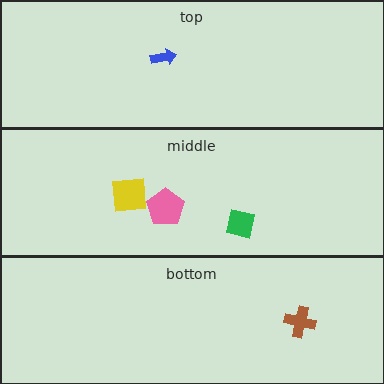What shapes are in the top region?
The blue arrow.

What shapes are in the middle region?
The yellow square, the green square, the pink pentagon.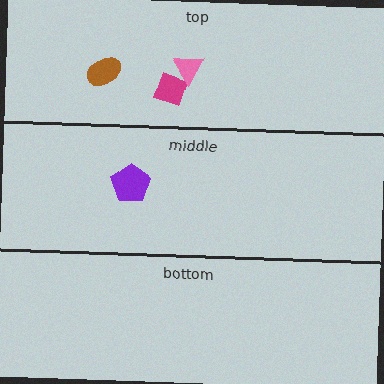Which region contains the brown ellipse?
The top region.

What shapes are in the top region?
The magenta diamond, the brown ellipse, the pink triangle.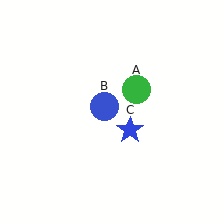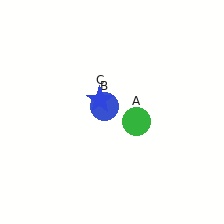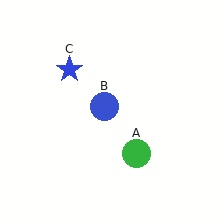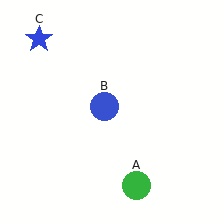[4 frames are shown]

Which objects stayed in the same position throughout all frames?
Blue circle (object B) remained stationary.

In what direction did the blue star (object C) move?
The blue star (object C) moved up and to the left.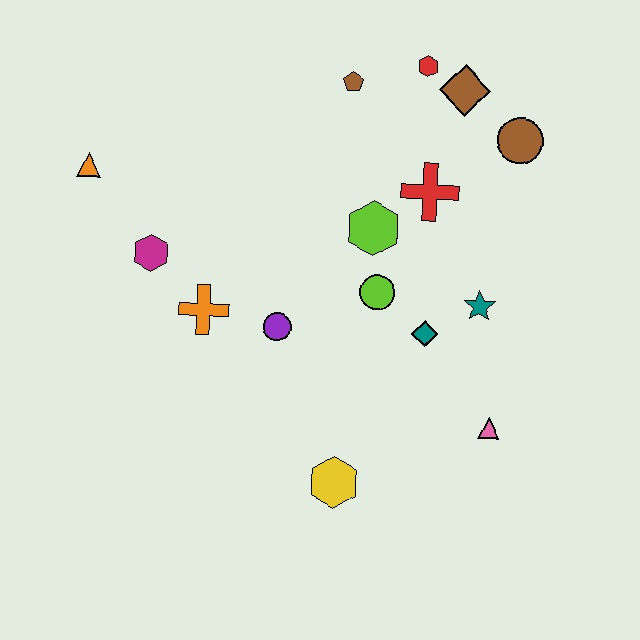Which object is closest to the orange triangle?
The magenta hexagon is closest to the orange triangle.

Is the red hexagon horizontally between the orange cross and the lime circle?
No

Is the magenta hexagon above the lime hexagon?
No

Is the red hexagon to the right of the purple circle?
Yes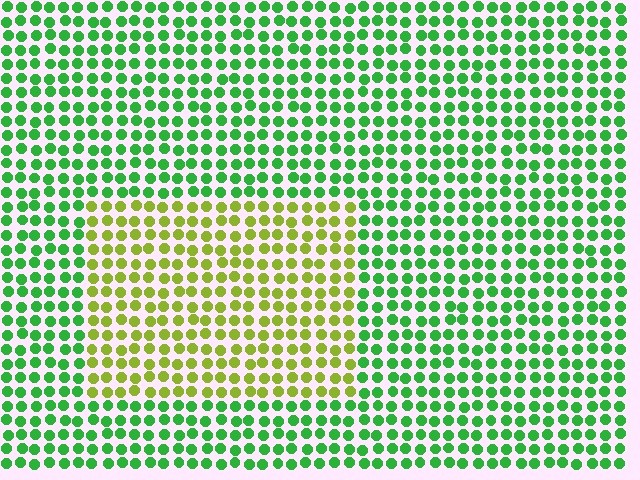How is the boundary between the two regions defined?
The boundary is defined purely by a slight shift in hue (about 48 degrees). Spacing, size, and orientation are identical on both sides.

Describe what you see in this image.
The image is filled with small green elements in a uniform arrangement. A rectangle-shaped region is visible where the elements are tinted to a slightly different hue, forming a subtle color boundary.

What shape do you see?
I see a rectangle.